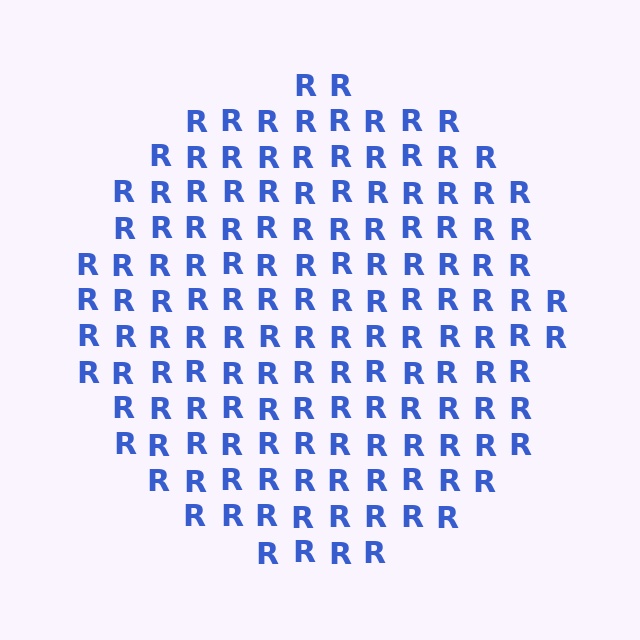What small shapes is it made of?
It is made of small letter R's.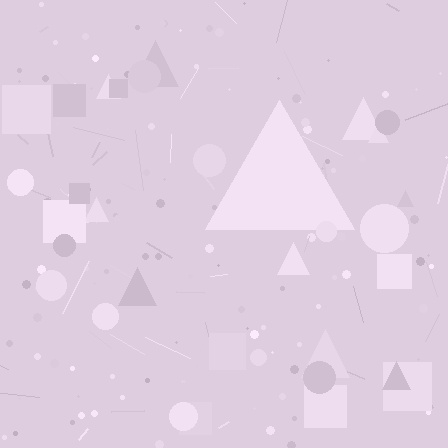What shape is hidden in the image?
A triangle is hidden in the image.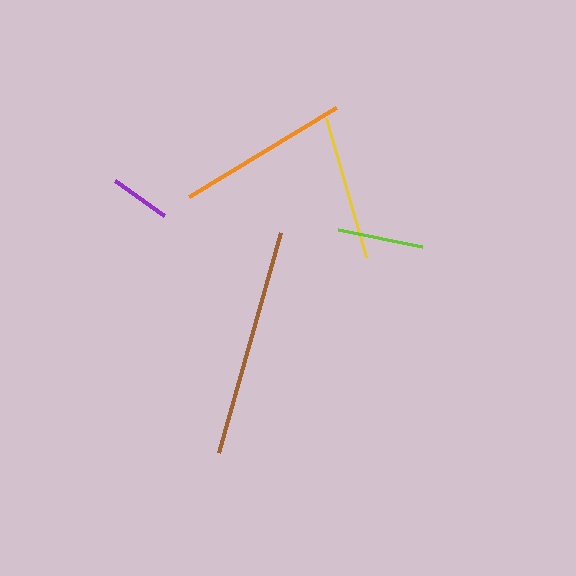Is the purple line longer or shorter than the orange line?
The orange line is longer than the purple line.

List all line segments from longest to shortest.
From longest to shortest: brown, orange, yellow, lime, purple.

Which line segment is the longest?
The brown line is the longest at approximately 228 pixels.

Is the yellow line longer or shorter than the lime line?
The yellow line is longer than the lime line.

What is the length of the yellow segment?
The yellow segment is approximately 145 pixels long.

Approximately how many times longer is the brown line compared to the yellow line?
The brown line is approximately 1.6 times the length of the yellow line.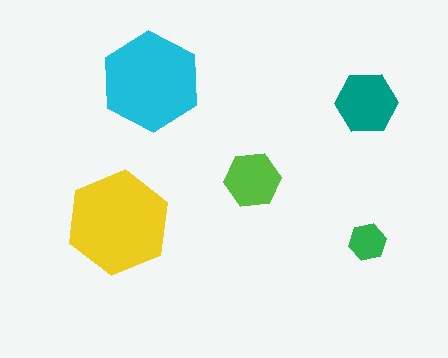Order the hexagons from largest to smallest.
the yellow one, the cyan one, the teal one, the lime one, the green one.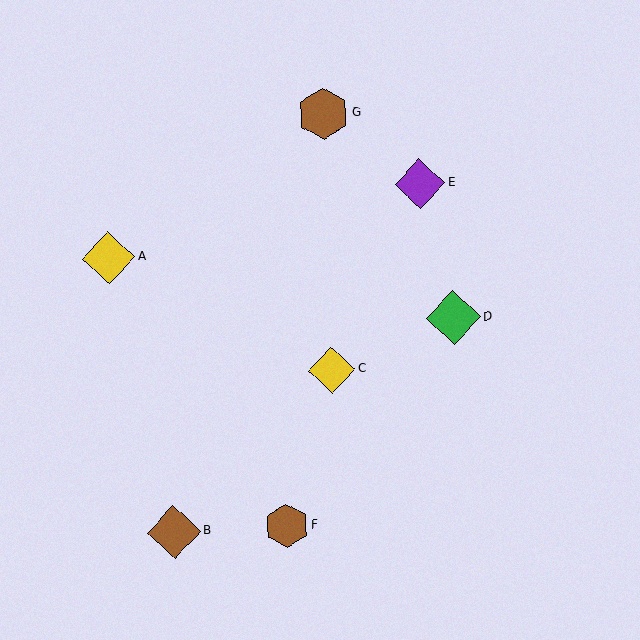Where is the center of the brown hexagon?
The center of the brown hexagon is at (287, 526).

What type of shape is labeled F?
Shape F is a brown hexagon.